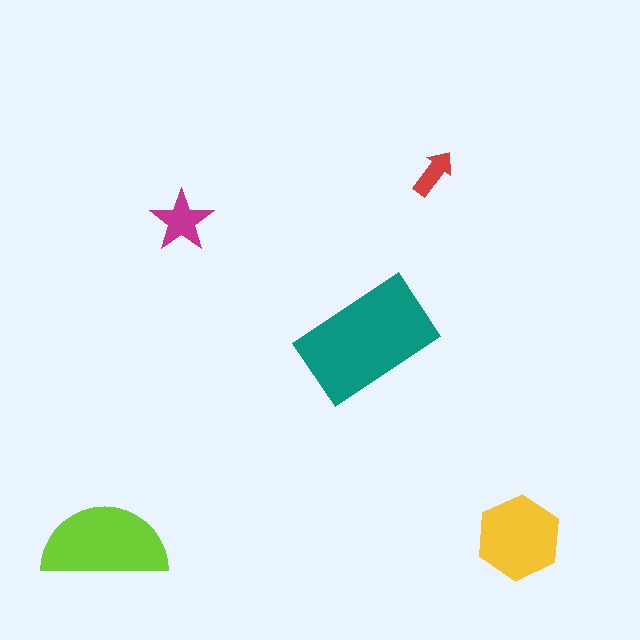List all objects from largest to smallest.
The teal rectangle, the lime semicircle, the yellow hexagon, the magenta star, the red arrow.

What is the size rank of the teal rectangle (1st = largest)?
1st.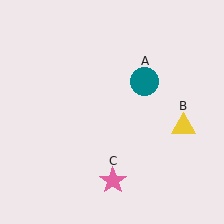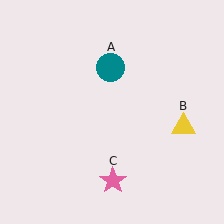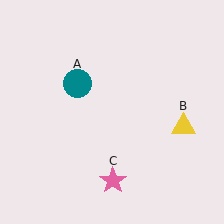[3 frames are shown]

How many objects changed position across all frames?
1 object changed position: teal circle (object A).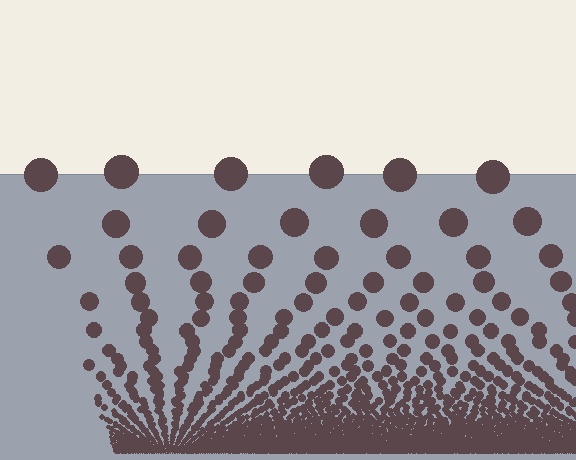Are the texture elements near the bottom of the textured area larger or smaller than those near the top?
Smaller. The gradient is inverted — elements near the bottom are smaller and denser.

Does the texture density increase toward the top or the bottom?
Density increases toward the bottom.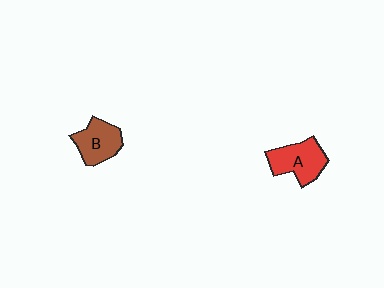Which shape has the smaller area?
Shape B (brown).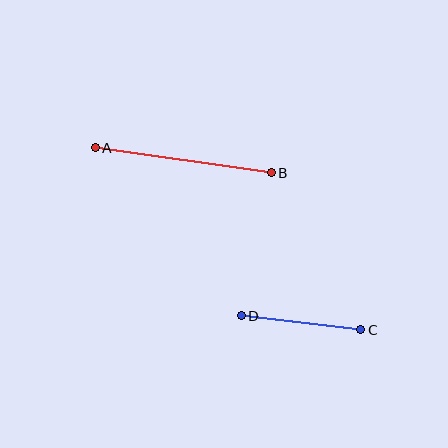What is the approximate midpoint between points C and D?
The midpoint is at approximately (301, 323) pixels.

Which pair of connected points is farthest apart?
Points A and B are farthest apart.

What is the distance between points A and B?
The distance is approximately 178 pixels.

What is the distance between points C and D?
The distance is approximately 121 pixels.